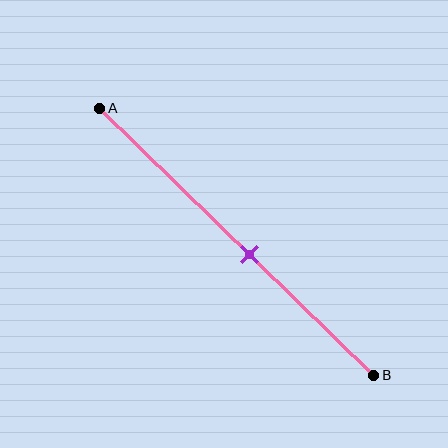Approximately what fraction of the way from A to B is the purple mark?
The purple mark is approximately 55% of the way from A to B.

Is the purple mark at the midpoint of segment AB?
No, the mark is at about 55% from A, not at the 50% midpoint.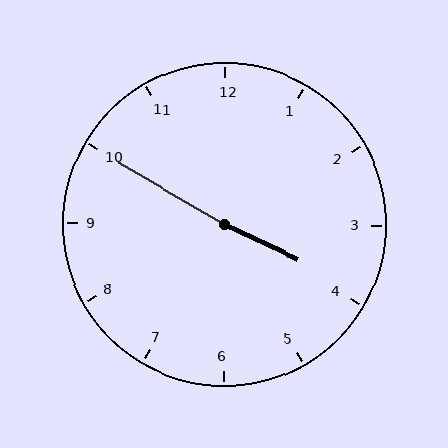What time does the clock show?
3:50.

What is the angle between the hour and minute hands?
Approximately 175 degrees.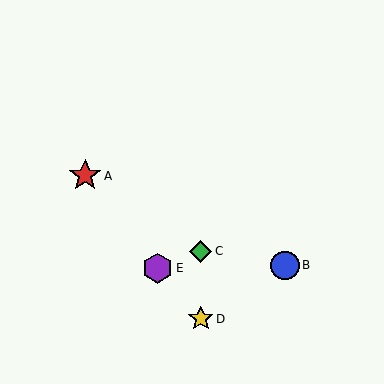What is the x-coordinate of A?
Object A is at x≈85.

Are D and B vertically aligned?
No, D is at x≈201 and B is at x≈285.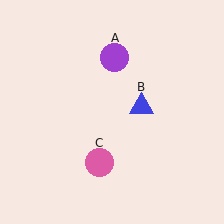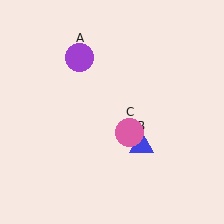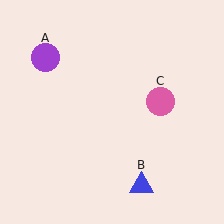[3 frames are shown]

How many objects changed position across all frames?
3 objects changed position: purple circle (object A), blue triangle (object B), pink circle (object C).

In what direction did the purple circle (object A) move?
The purple circle (object A) moved left.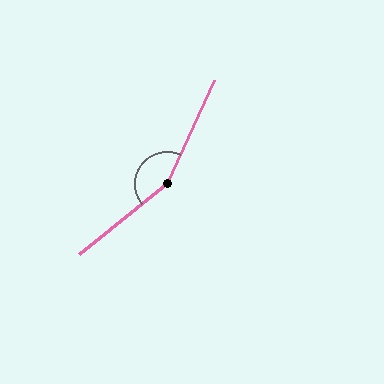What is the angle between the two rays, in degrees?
Approximately 153 degrees.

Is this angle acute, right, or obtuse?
It is obtuse.